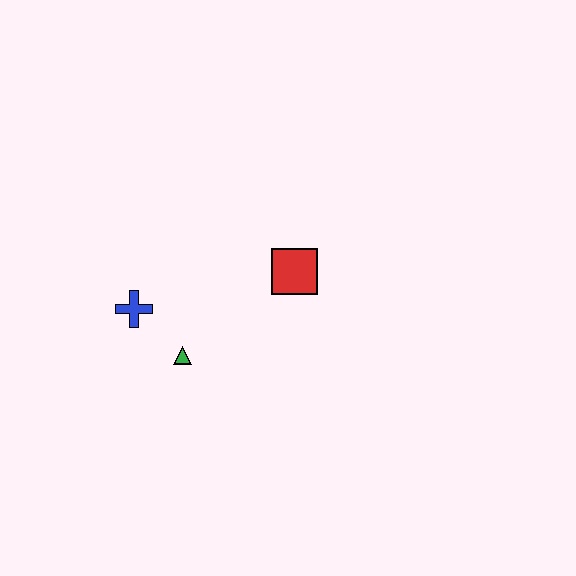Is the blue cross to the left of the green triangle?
Yes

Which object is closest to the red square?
The green triangle is closest to the red square.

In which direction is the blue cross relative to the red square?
The blue cross is to the left of the red square.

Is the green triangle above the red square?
No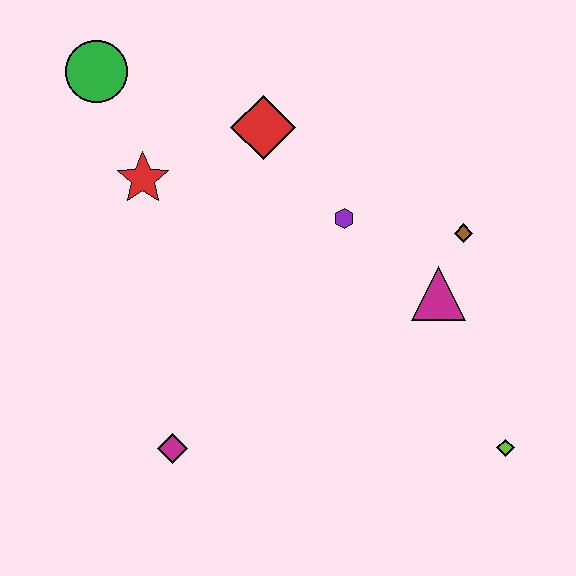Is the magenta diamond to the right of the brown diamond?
No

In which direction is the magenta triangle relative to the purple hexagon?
The magenta triangle is to the right of the purple hexagon.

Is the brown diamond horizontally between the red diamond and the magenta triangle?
No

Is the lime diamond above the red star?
No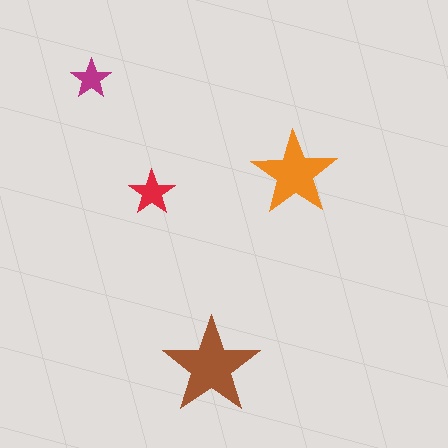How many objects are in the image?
There are 4 objects in the image.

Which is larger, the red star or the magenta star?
The red one.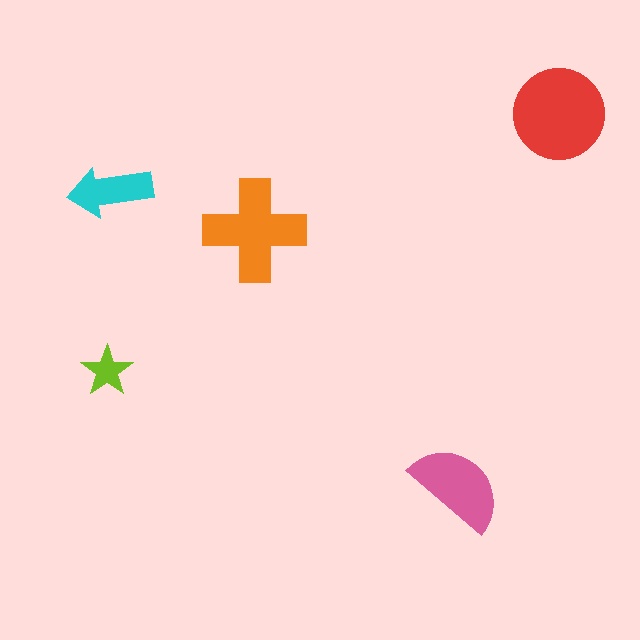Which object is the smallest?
The lime star.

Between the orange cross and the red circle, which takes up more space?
The red circle.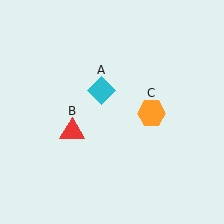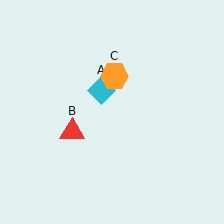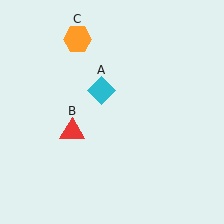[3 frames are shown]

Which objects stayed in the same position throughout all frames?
Cyan diamond (object A) and red triangle (object B) remained stationary.